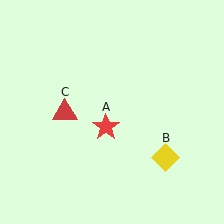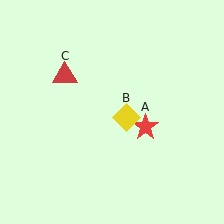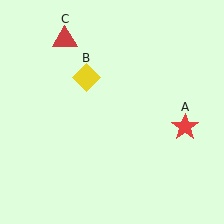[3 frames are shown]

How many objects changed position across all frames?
3 objects changed position: red star (object A), yellow diamond (object B), red triangle (object C).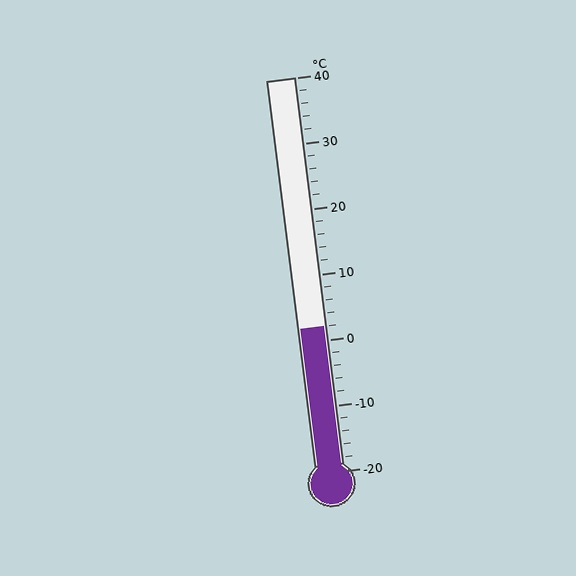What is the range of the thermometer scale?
The thermometer scale ranges from -20°C to 40°C.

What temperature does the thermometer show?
The thermometer shows approximately 2°C.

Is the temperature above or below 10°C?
The temperature is below 10°C.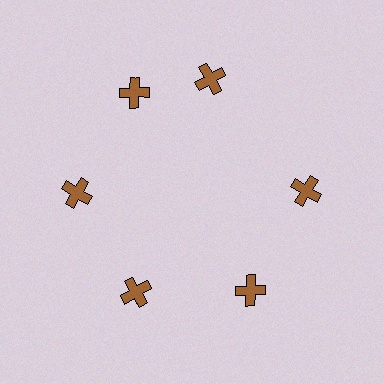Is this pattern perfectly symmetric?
No. The 6 brown crosses are arranged in a ring, but one element near the 1 o'clock position is rotated out of alignment along the ring, breaking the 6-fold rotational symmetry.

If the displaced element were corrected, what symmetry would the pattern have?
It would have 6-fold rotational symmetry — the pattern would map onto itself every 60 degrees.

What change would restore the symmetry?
The symmetry would be restored by rotating it back into even spacing with its neighbors so that all 6 crosses sit at equal angles and equal distance from the center.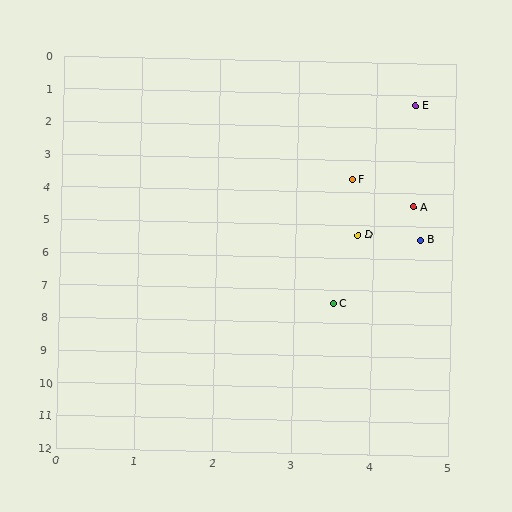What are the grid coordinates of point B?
Point B is at approximately (4.6, 5.4).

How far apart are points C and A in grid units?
Points C and A are about 3.2 grid units apart.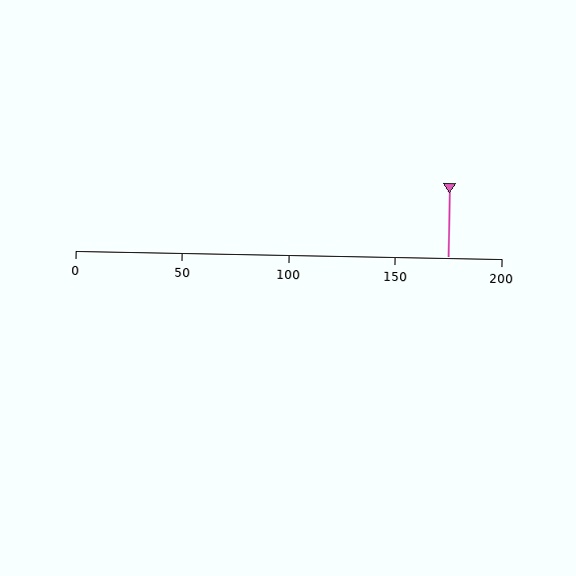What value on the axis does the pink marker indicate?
The marker indicates approximately 175.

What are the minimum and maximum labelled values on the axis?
The axis runs from 0 to 200.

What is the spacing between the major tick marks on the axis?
The major ticks are spaced 50 apart.